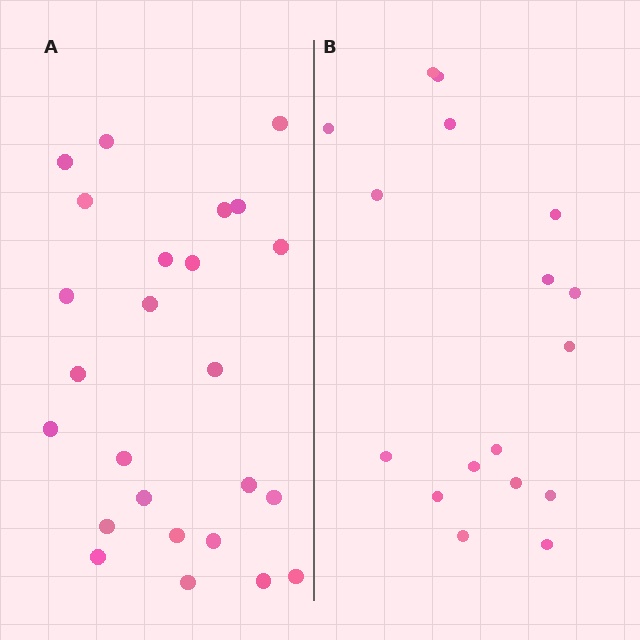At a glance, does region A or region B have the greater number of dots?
Region A (the left region) has more dots.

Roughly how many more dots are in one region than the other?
Region A has roughly 8 or so more dots than region B.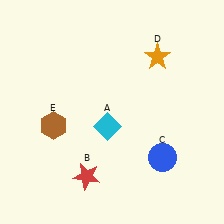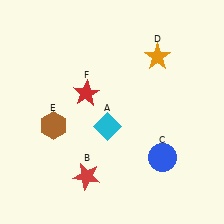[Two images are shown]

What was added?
A red star (F) was added in Image 2.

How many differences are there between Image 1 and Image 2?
There is 1 difference between the two images.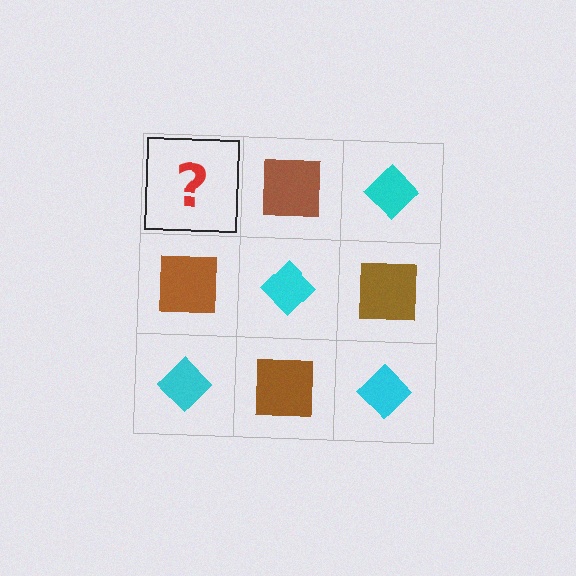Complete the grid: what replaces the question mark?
The question mark should be replaced with a cyan diamond.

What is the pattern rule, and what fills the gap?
The rule is that it alternates cyan diamond and brown square in a checkerboard pattern. The gap should be filled with a cyan diamond.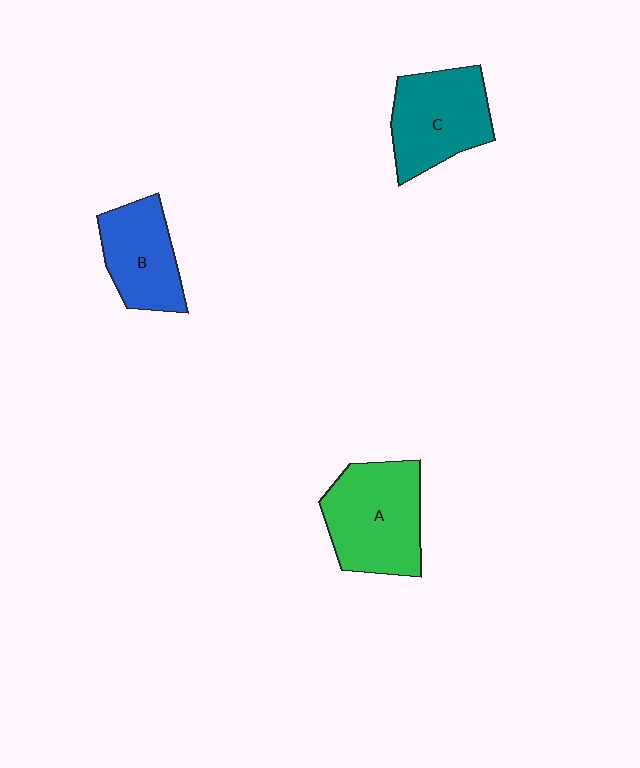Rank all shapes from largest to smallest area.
From largest to smallest: A (green), C (teal), B (blue).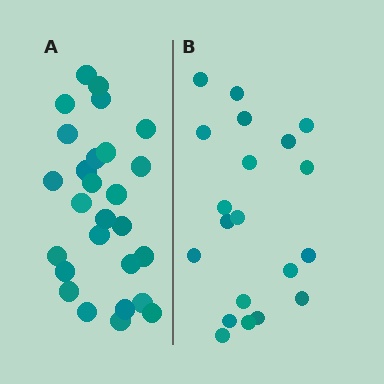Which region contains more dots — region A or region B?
Region A (the left region) has more dots.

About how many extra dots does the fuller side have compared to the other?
Region A has roughly 8 or so more dots than region B.